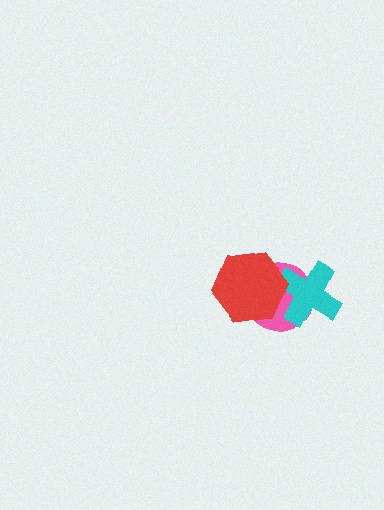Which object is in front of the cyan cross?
The red hexagon is in front of the cyan cross.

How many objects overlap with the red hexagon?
2 objects overlap with the red hexagon.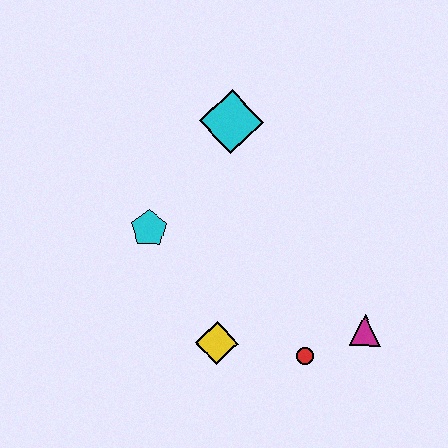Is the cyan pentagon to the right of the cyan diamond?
No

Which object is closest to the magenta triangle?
The red circle is closest to the magenta triangle.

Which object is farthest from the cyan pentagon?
The magenta triangle is farthest from the cyan pentagon.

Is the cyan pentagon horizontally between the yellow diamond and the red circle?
No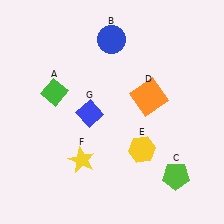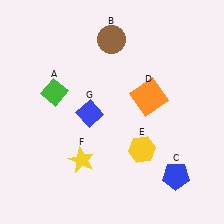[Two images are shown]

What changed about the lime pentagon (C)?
In Image 1, C is lime. In Image 2, it changed to blue.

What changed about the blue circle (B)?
In Image 1, B is blue. In Image 2, it changed to brown.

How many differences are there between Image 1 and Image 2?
There are 2 differences between the two images.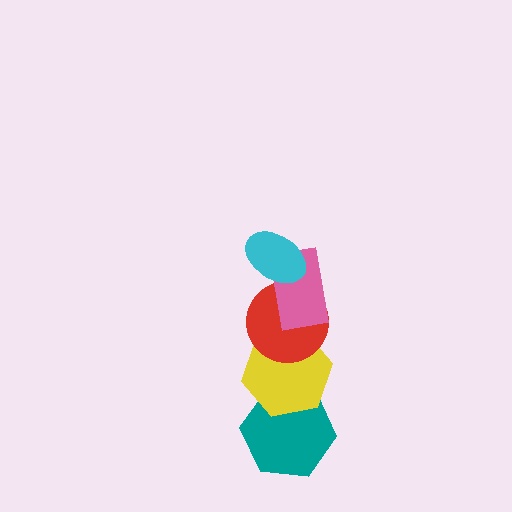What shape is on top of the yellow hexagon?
The red circle is on top of the yellow hexagon.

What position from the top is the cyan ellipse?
The cyan ellipse is 1st from the top.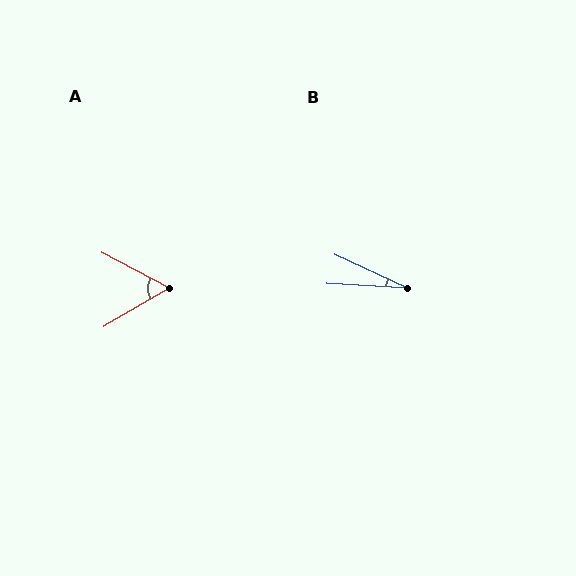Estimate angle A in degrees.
Approximately 59 degrees.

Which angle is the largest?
A, at approximately 59 degrees.